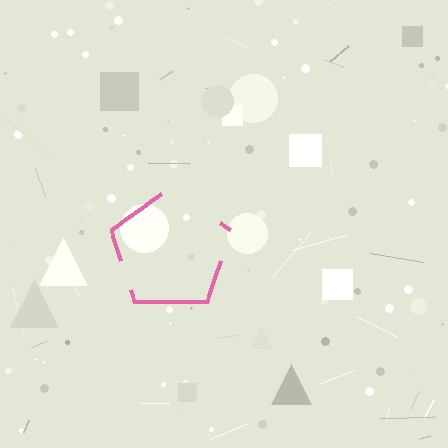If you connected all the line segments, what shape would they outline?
They would outline a pentagon.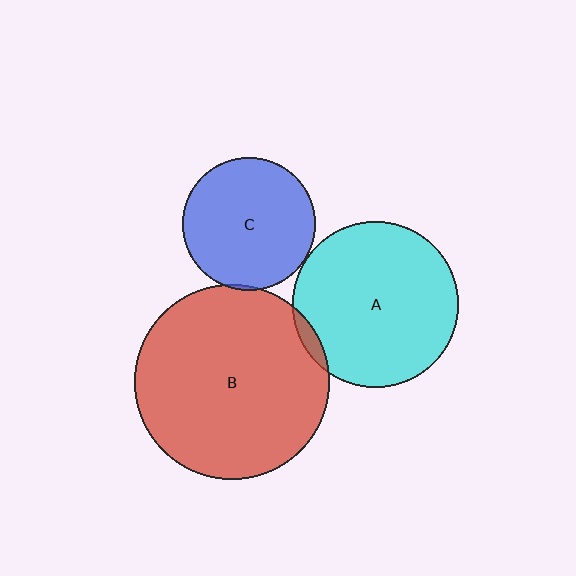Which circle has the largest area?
Circle B (red).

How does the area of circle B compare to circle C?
Approximately 2.1 times.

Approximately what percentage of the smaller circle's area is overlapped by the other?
Approximately 5%.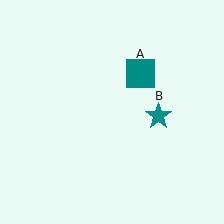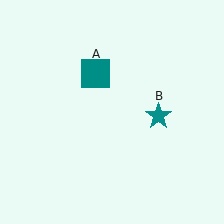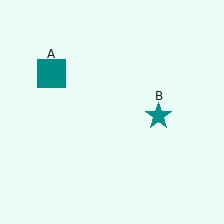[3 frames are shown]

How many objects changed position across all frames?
1 object changed position: teal square (object A).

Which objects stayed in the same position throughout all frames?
Teal star (object B) remained stationary.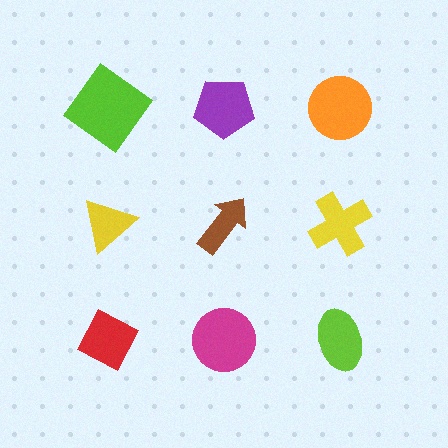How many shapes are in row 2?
3 shapes.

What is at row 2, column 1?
A yellow triangle.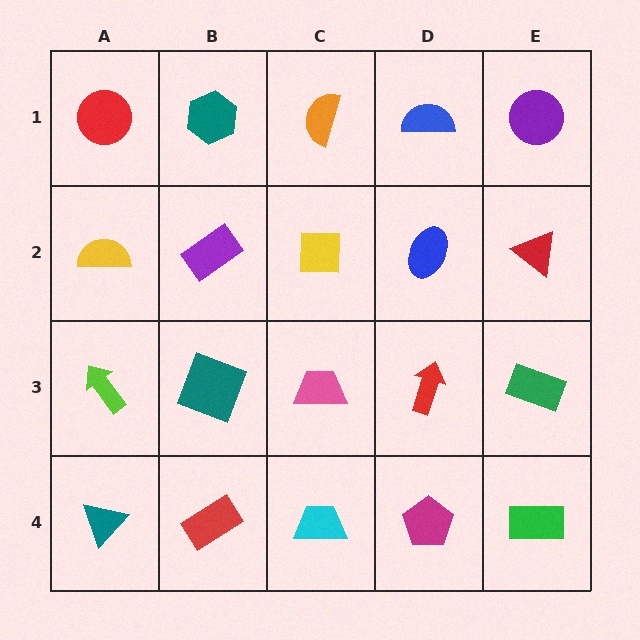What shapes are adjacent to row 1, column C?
A yellow square (row 2, column C), a teal hexagon (row 1, column B), a blue semicircle (row 1, column D).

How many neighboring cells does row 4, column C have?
3.